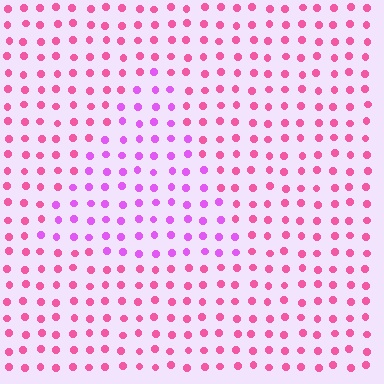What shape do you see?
I see a triangle.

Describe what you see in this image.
The image is filled with small pink elements in a uniform arrangement. A triangle-shaped region is visible where the elements are tinted to a slightly different hue, forming a subtle color boundary.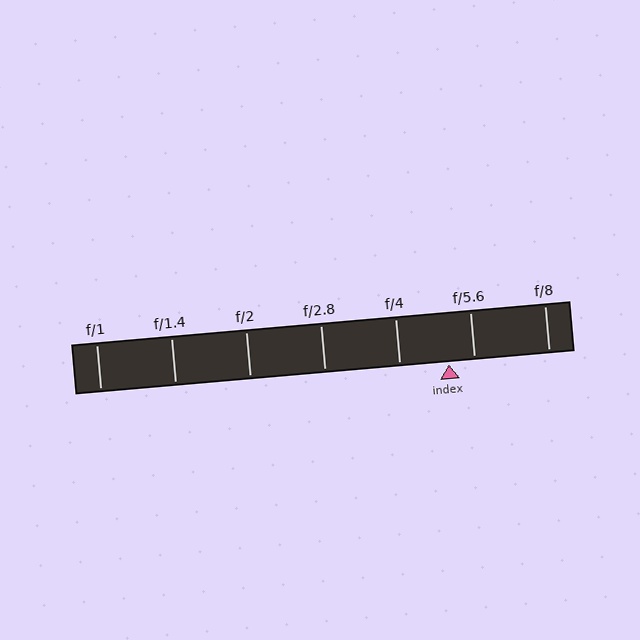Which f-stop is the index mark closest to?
The index mark is closest to f/5.6.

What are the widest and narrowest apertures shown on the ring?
The widest aperture shown is f/1 and the narrowest is f/8.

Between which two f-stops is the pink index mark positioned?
The index mark is between f/4 and f/5.6.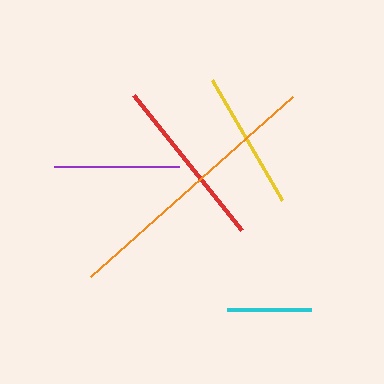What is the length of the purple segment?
The purple segment is approximately 125 pixels long.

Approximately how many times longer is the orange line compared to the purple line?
The orange line is approximately 2.2 times the length of the purple line.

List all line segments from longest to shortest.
From longest to shortest: orange, red, yellow, purple, cyan.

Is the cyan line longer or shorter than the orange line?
The orange line is longer than the cyan line.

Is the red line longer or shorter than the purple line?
The red line is longer than the purple line.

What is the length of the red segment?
The red segment is approximately 172 pixels long.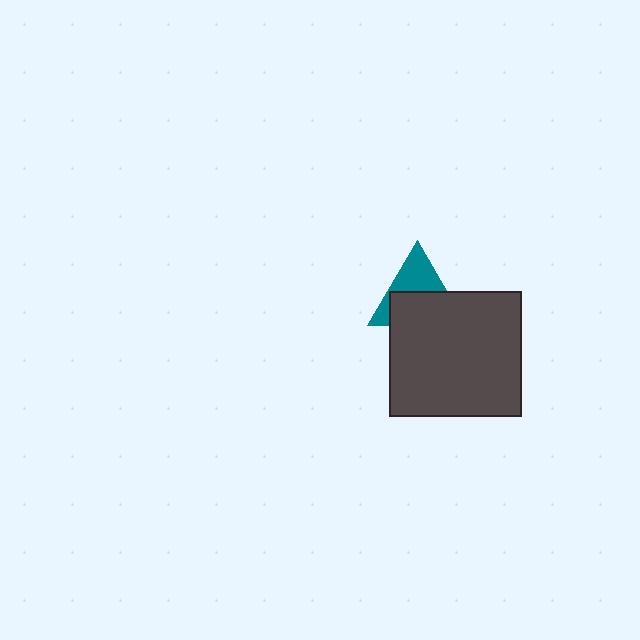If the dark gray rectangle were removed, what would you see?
You would see the complete teal triangle.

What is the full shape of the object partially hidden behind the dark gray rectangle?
The partially hidden object is a teal triangle.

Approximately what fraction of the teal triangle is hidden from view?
Roughly 54% of the teal triangle is hidden behind the dark gray rectangle.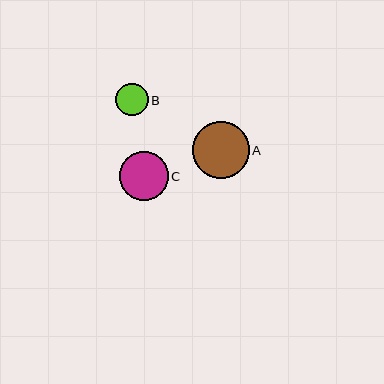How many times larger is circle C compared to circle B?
Circle C is approximately 1.5 times the size of circle B.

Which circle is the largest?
Circle A is the largest with a size of approximately 57 pixels.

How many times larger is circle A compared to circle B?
Circle A is approximately 1.7 times the size of circle B.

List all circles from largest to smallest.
From largest to smallest: A, C, B.